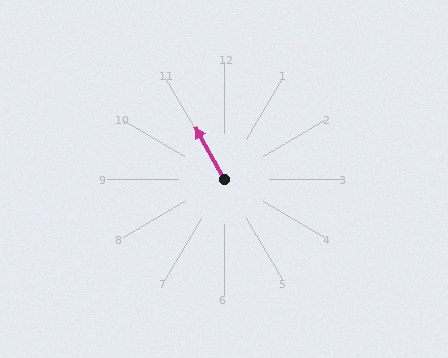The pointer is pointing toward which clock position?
Roughly 11 o'clock.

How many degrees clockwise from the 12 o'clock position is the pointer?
Approximately 331 degrees.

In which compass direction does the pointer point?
Northwest.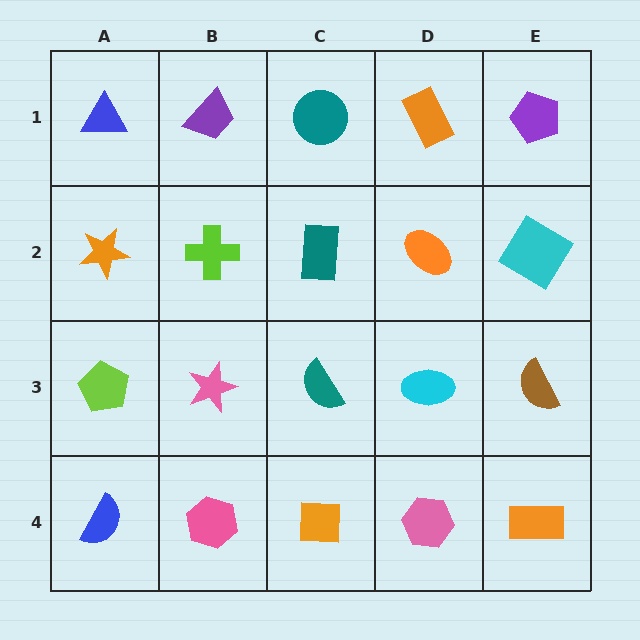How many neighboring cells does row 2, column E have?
3.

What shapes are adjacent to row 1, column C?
A teal rectangle (row 2, column C), a purple trapezoid (row 1, column B), an orange rectangle (row 1, column D).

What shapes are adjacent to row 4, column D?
A cyan ellipse (row 3, column D), an orange square (row 4, column C), an orange rectangle (row 4, column E).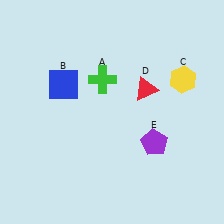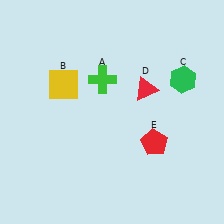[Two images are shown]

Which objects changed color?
B changed from blue to yellow. C changed from yellow to green. E changed from purple to red.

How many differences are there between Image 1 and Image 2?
There are 3 differences between the two images.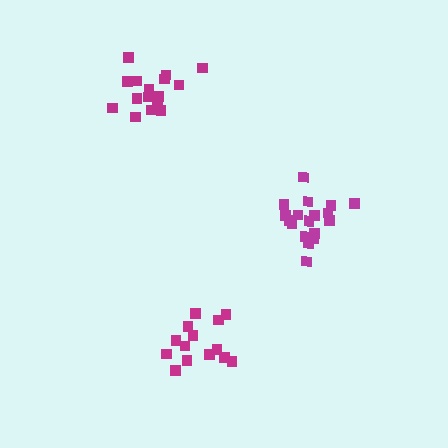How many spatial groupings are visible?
There are 3 spatial groupings.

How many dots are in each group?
Group 1: 17 dots, Group 2: 14 dots, Group 3: 18 dots (49 total).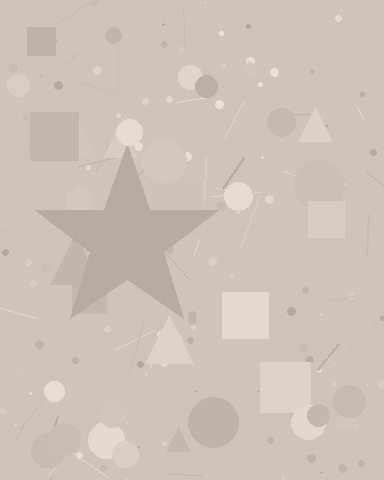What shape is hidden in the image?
A star is hidden in the image.